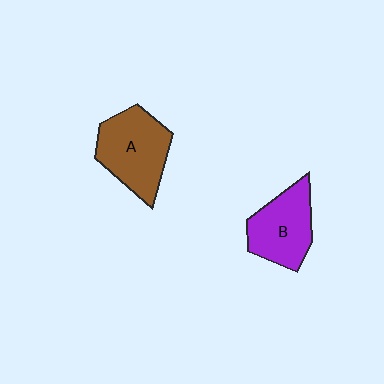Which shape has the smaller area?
Shape B (purple).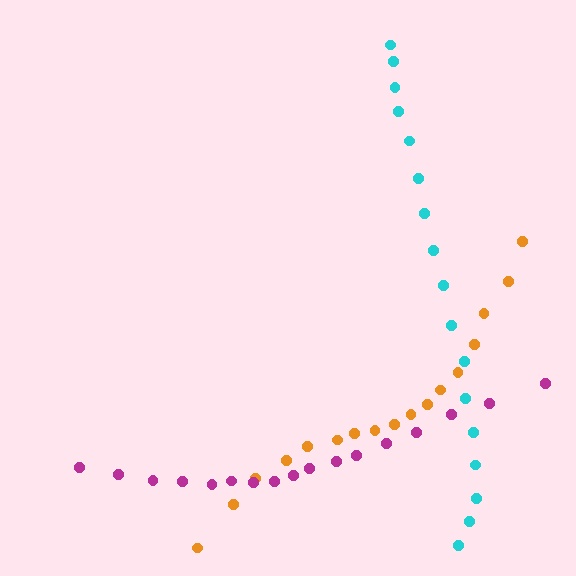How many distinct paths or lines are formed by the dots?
There are 3 distinct paths.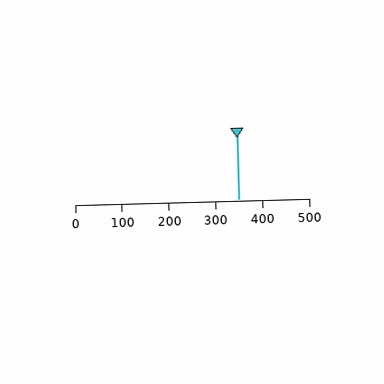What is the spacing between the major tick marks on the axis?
The major ticks are spaced 100 apart.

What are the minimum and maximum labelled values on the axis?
The axis runs from 0 to 500.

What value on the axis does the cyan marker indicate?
The marker indicates approximately 350.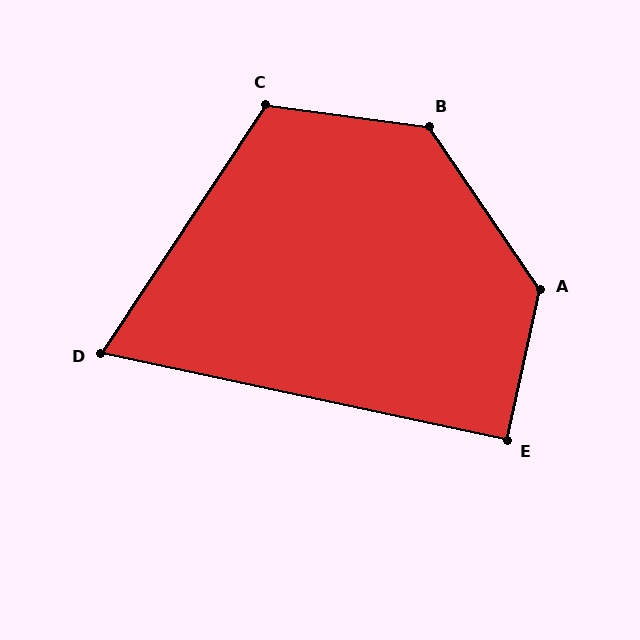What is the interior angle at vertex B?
Approximately 132 degrees (obtuse).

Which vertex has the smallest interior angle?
D, at approximately 68 degrees.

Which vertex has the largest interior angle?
A, at approximately 133 degrees.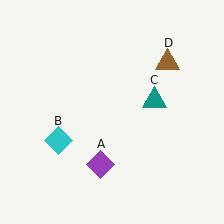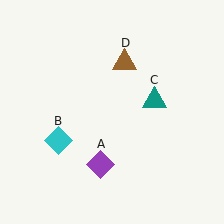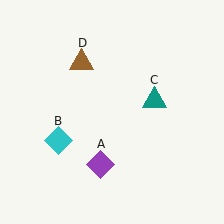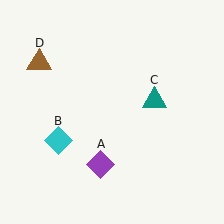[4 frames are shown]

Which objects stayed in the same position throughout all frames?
Purple diamond (object A) and cyan diamond (object B) and teal triangle (object C) remained stationary.